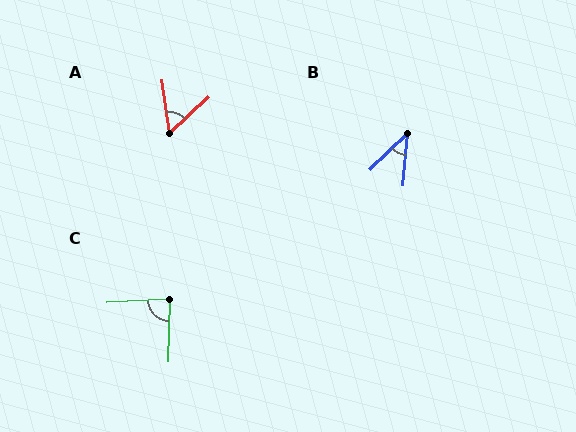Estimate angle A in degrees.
Approximately 55 degrees.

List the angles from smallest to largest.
B (40°), A (55°), C (86°).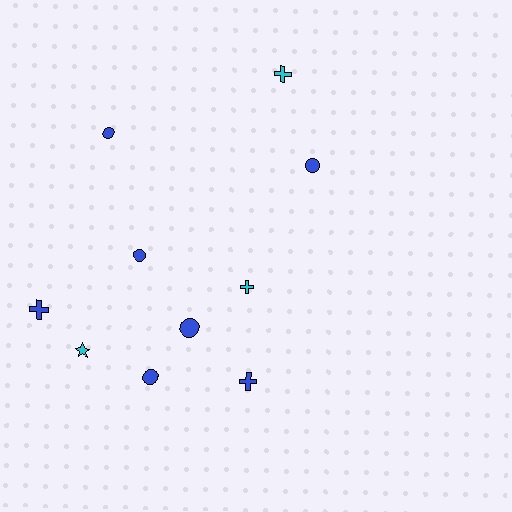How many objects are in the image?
There are 10 objects.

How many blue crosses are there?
There are 2 blue crosses.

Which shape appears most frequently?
Circle, with 5 objects.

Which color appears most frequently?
Blue, with 7 objects.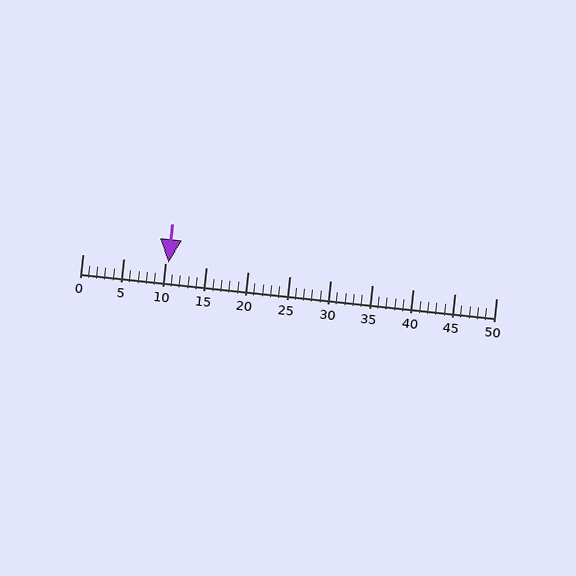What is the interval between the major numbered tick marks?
The major tick marks are spaced 5 units apart.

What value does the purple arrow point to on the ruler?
The purple arrow points to approximately 10.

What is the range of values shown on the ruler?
The ruler shows values from 0 to 50.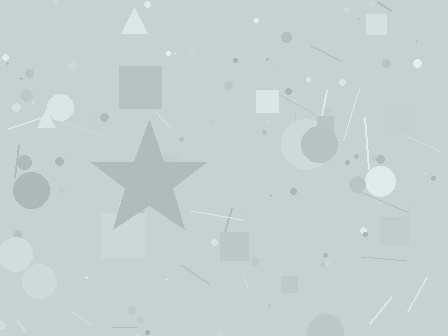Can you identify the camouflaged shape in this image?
The camouflaged shape is a star.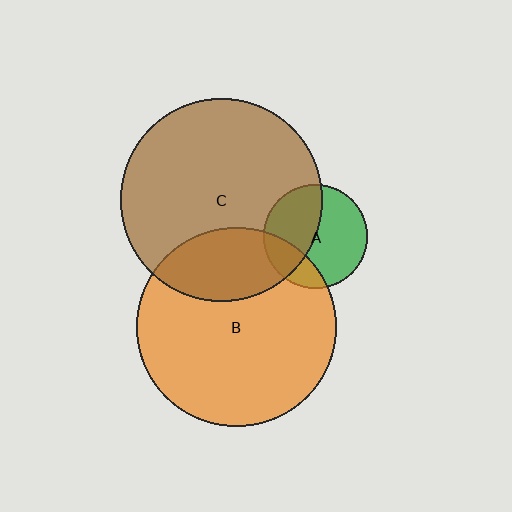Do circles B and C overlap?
Yes.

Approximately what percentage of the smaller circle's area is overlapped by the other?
Approximately 25%.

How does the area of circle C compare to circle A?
Approximately 3.8 times.